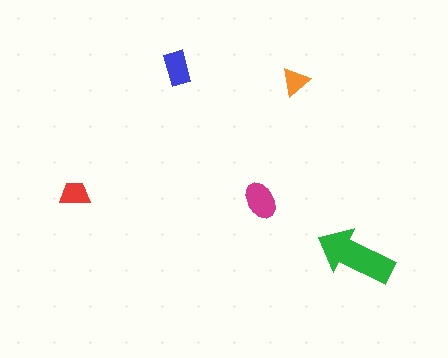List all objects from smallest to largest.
The orange triangle, the red trapezoid, the blue rectangle, the magenta ellipse, the green arrow.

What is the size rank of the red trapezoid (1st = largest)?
4th.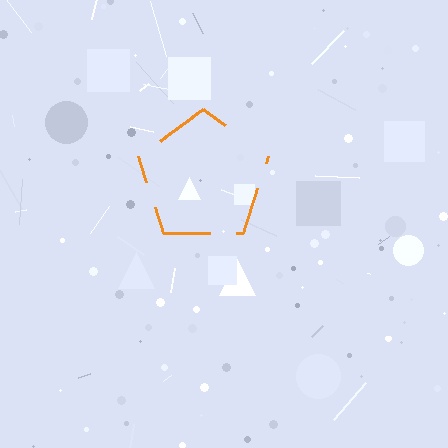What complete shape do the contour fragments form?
The contour fragments form a pentagon.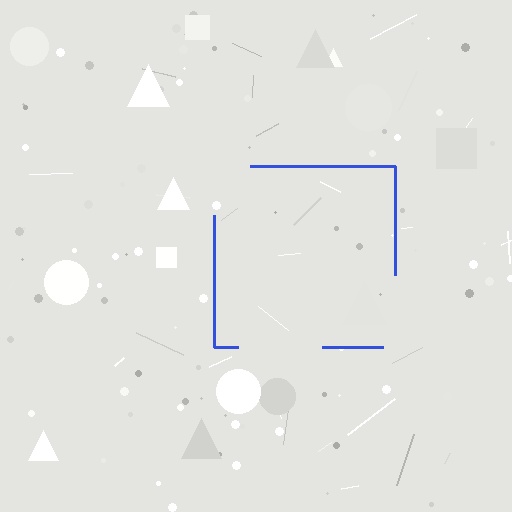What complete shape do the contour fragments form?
The contour fragments form a square.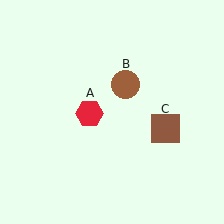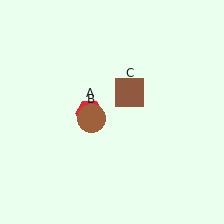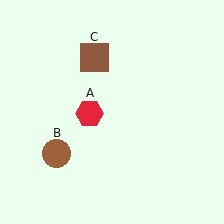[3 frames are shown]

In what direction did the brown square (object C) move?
The brown square (object C) moved up and to the left.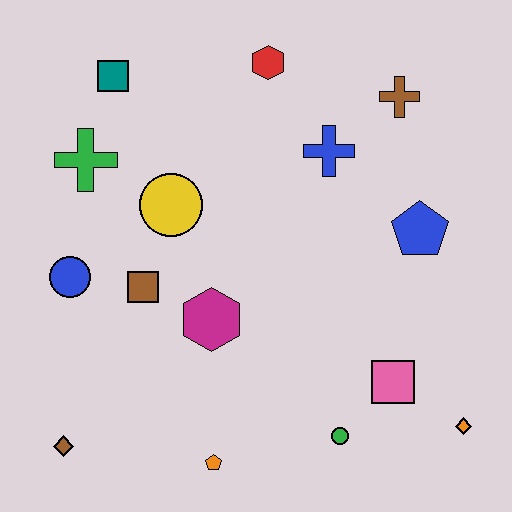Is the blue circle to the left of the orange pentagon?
Yes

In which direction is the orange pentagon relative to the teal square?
The orange pentagon is below the teal square.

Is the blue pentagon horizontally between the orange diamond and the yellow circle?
Yes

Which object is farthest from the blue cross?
The brown diamond is farthest from the blue cross.